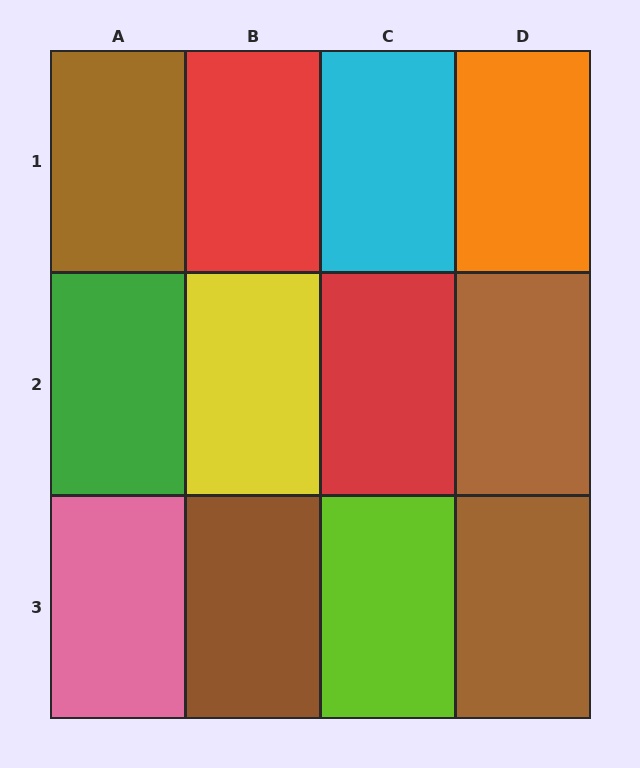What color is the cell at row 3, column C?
Lime.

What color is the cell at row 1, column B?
Red.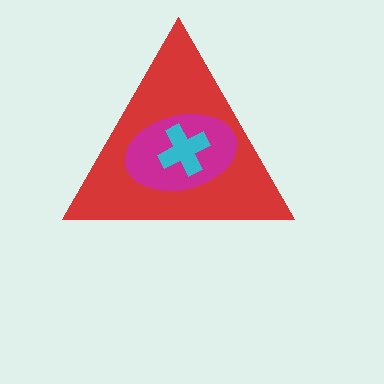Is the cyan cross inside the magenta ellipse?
Yes.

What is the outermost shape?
The red triangle.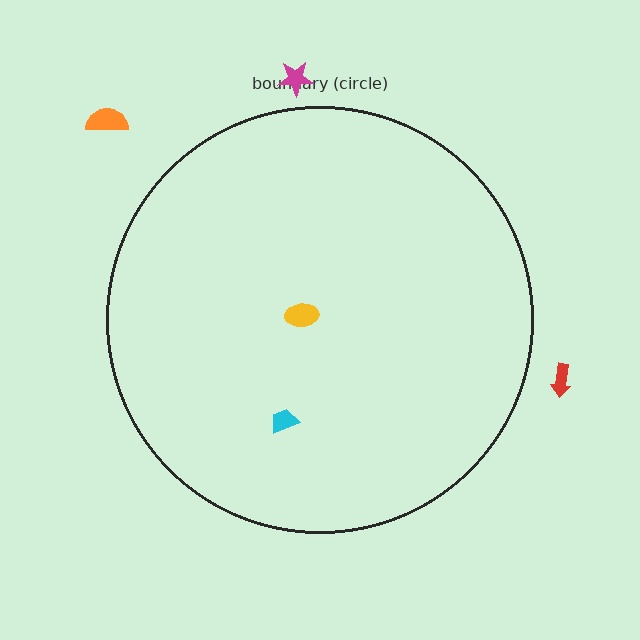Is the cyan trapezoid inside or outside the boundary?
Inside.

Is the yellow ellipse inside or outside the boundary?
Inside.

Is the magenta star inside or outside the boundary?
Outside.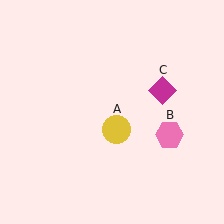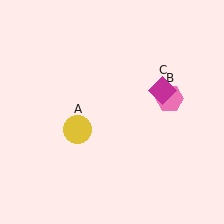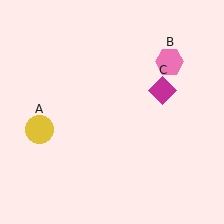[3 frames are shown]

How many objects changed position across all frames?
2 objects changed position: yellow circle (object A), pink hexagon (object B).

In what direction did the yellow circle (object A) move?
The yellow circle (object A) moved left.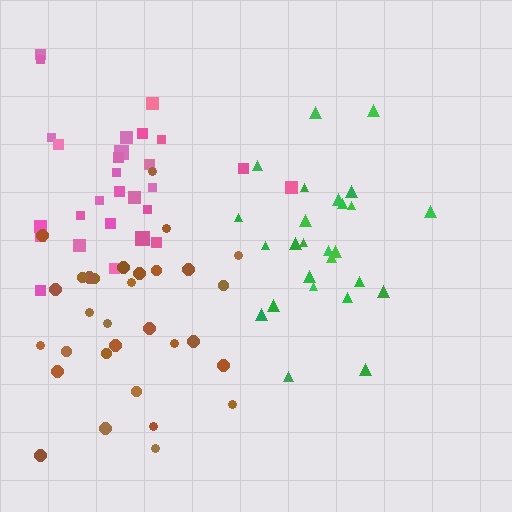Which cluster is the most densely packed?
Brown.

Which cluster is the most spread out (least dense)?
Green.